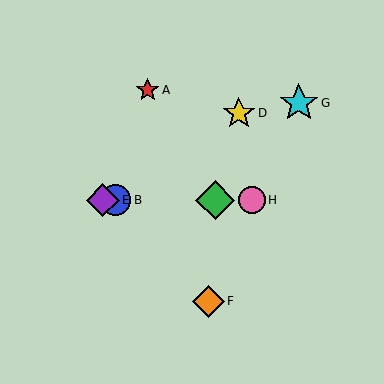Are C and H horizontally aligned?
Yes, both are at y≈200.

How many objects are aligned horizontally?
4 objects (B, C, E, H) are aligned horizontally.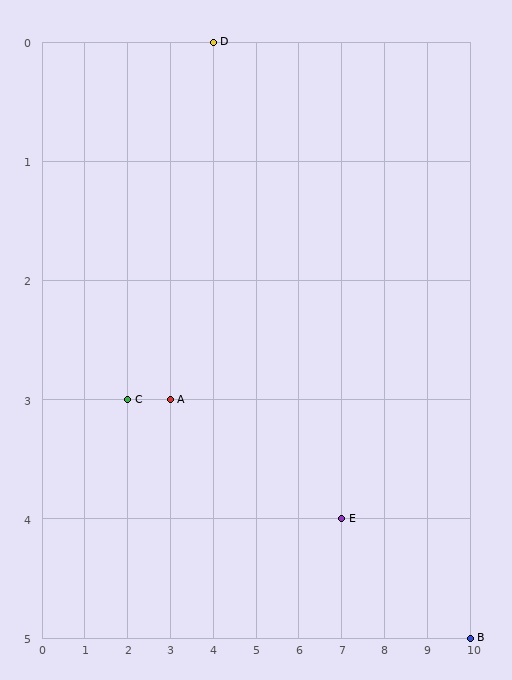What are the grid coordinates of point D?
Point D is at grid coordinates (4, 0).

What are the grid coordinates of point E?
Point E is at grid coordinates (7, 4).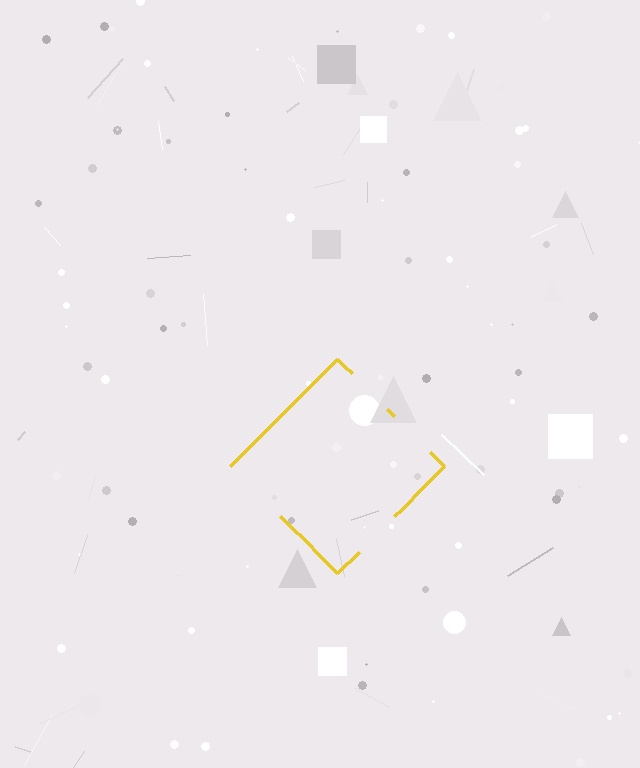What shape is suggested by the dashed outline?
The dashed outline suggests a diamond.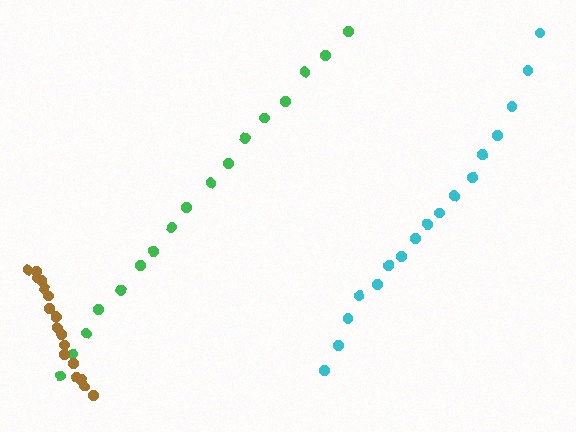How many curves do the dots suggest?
There are 3 distinct paths.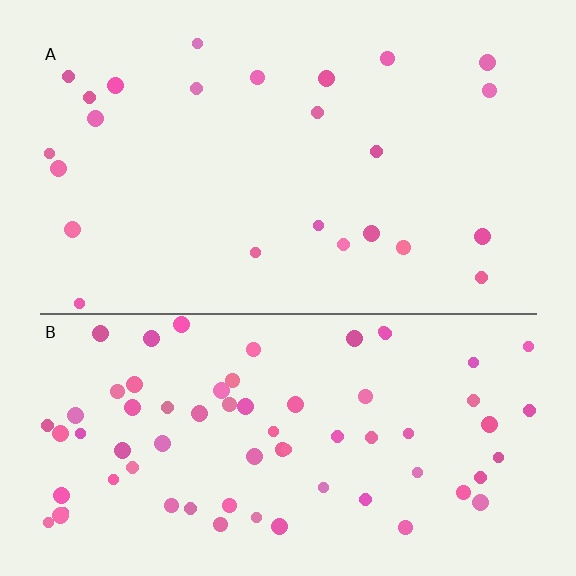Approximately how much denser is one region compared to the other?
Approximately 2.9× — region B over region A.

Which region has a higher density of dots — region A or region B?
B (the bottom).